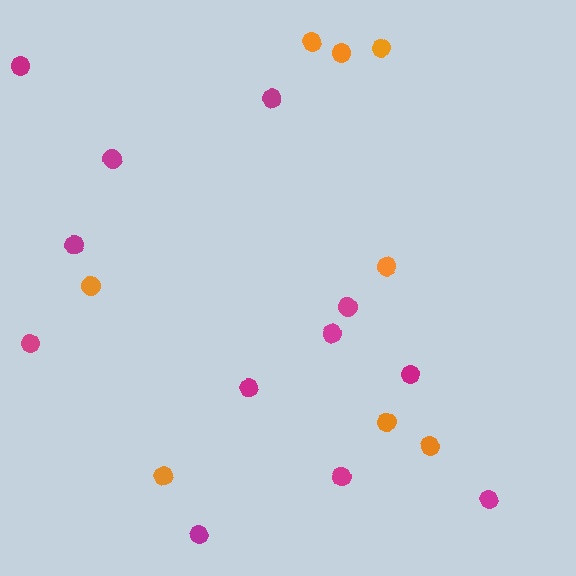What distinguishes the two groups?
There are 2 groups: one group of orange circles (8) and one group of magenta circles (12).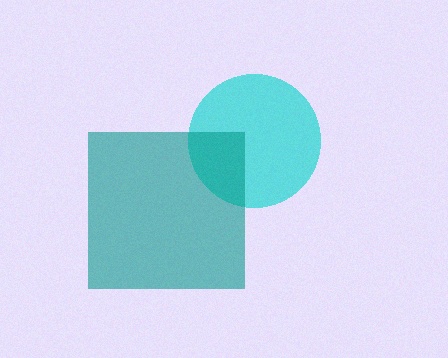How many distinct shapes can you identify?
There are 2 distinct shapes: a cyan circle, a teal square.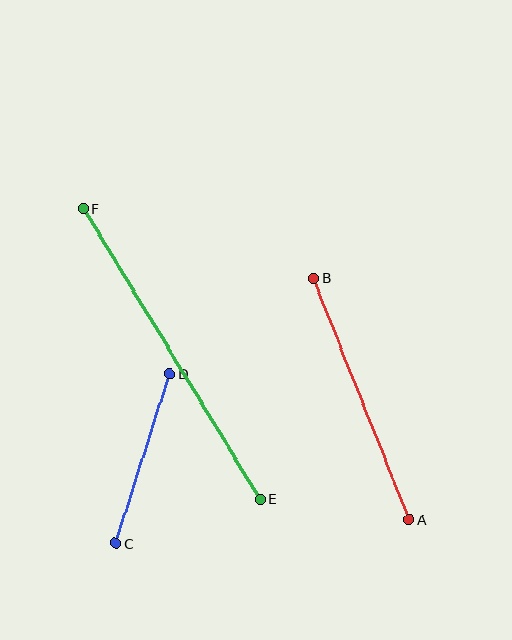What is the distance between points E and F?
The distance is approximately 340 pixels.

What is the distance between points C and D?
The distance is approximately 178 pixels.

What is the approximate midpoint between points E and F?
The midpoint is at approximately (172, 354) pixels.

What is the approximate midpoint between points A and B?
The midpoint is at approximately (361, 399) pixels.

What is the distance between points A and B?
The distance is approximately 260 pixels.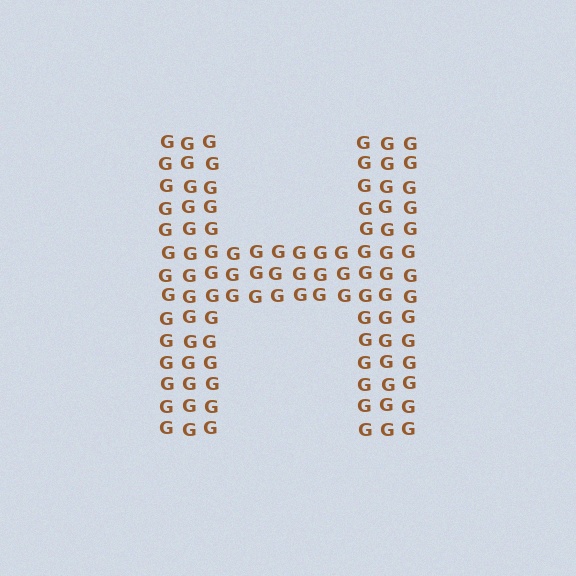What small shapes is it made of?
It is made of small letter G's.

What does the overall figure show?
The overall figure shows the letter H.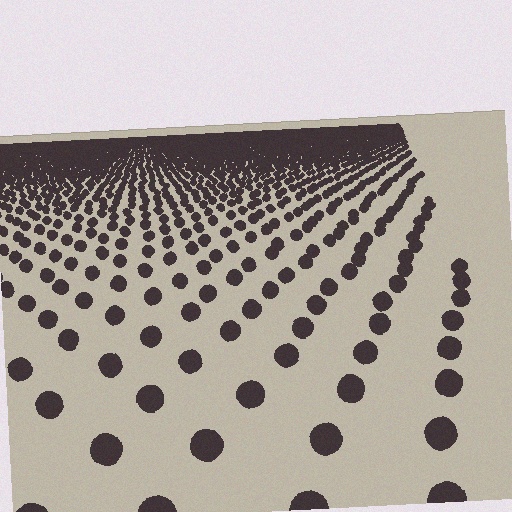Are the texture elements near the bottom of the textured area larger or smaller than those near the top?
Larger. Near the bottom, elements are closer to the viewer and appear at a bigger on-screen size.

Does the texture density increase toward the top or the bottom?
Density increases toward the top.